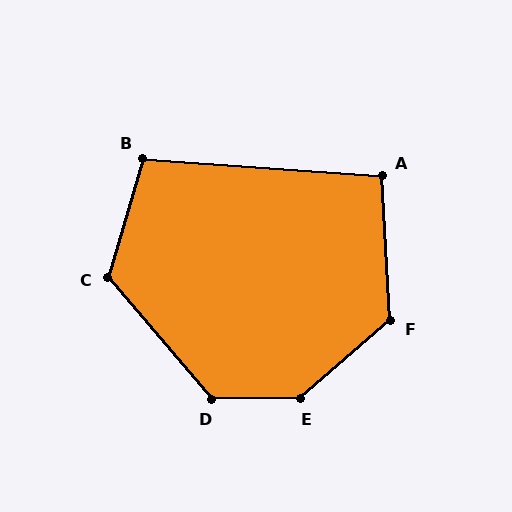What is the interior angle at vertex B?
Approximately 102 degrees (obtuse).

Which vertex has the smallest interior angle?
A, at approximately 97 degrees.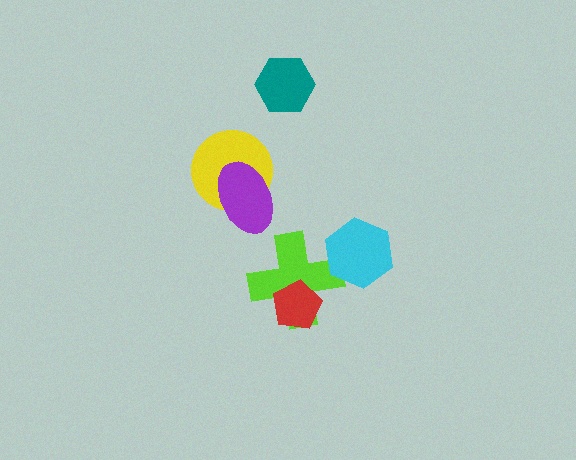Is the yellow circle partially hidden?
Yes, it is partially covered by another shape.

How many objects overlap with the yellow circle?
1 object overlaps with the yellow circle.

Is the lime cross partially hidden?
Yes, it is partially covered by another shape.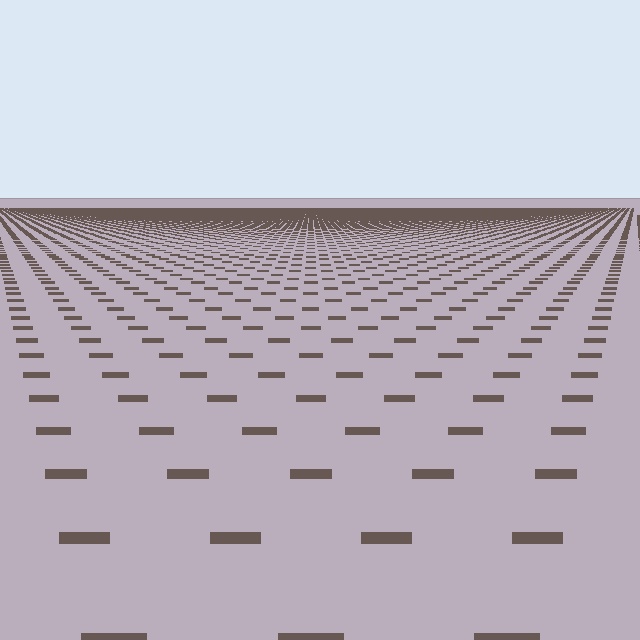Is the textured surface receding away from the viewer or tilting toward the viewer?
The surface is receding away from the viewer. Texture elements get smaller and denser toward the top.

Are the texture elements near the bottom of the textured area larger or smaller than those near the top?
Larger. Near the bottom, elements are closer to the viewer and appear at a bigger on-screen size.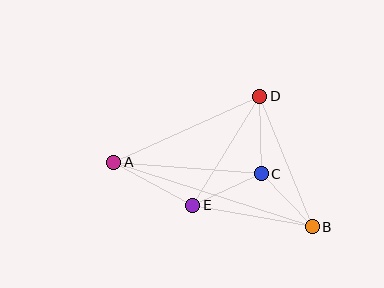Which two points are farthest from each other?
Points A and B are farthest from each other.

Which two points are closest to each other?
Points B and C are closest to each other.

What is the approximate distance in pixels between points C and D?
The distance between C and D is approximately 78 pixels.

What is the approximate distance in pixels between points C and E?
The distance between C and E is approximately 76 pixels.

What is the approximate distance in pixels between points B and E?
The distance between B and E is approximately 122 pixels.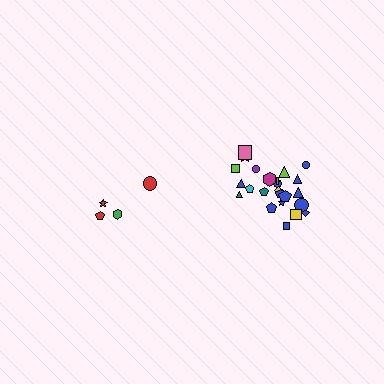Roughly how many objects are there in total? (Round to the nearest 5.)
Roughly 30 objects in total.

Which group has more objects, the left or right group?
The right group.